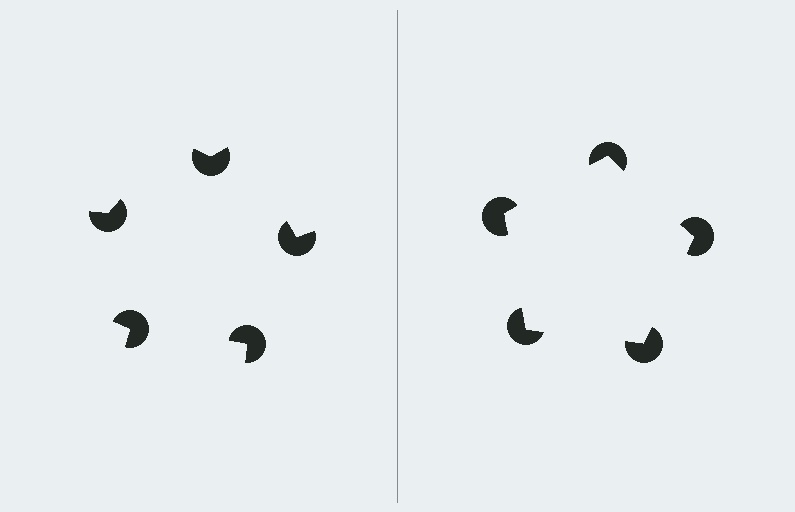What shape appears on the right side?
An illusory pentagon.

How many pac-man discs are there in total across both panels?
10 — 5 on each side.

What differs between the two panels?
The pac-man discs are positioned identically on both sides; only the wedge orientations differ. On the right they align to a pentagon; on the left they are misaligned.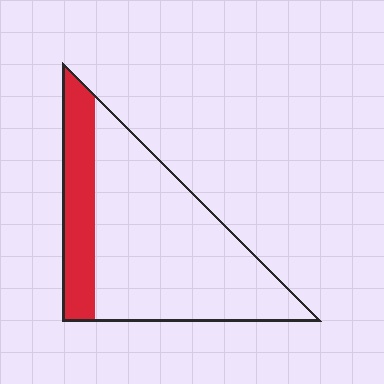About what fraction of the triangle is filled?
About one quarter (1/4).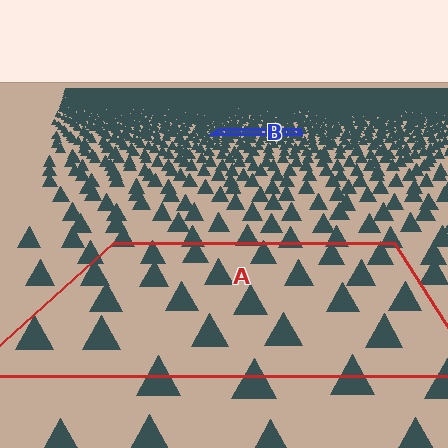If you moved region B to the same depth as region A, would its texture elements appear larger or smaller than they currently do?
They would appear larger. At a closer depth, the same texture elements are projected at a bigger on-screen size.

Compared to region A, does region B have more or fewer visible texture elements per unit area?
Region B has more texture elements per unit area — they are packed more densely because it is farther away.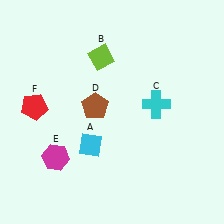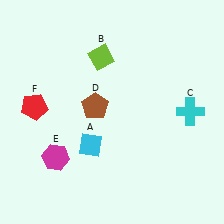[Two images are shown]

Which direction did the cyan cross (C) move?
The cyan cross (C) moved right.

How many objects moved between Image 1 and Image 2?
1 object moved between the two images.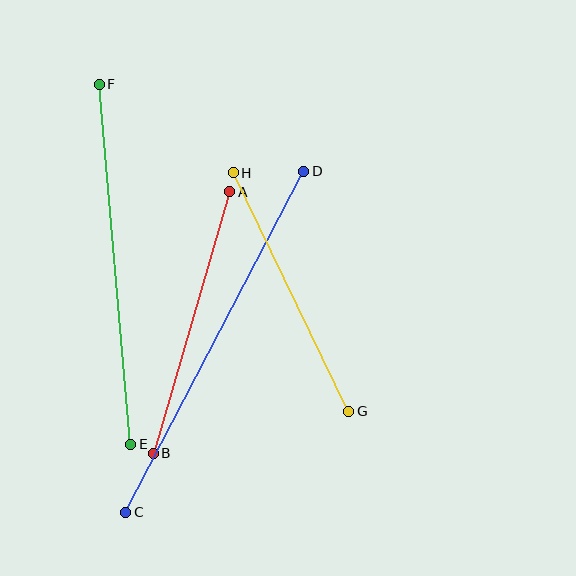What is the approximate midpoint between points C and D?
The midpoint is at approximately (215, 342) pixels.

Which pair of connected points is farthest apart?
Points C and D are farthest apart.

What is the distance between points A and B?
The distance is approximately 272 pixels.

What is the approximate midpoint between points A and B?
The midpoint is at approximately (191, 323) pixels.